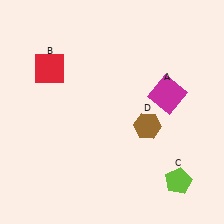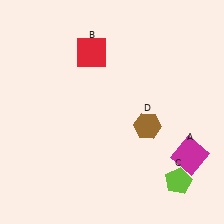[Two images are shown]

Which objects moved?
The objects that moved are: the magenta square (A), the red square (B).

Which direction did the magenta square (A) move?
The magenta square (A) moved down.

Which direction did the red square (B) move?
The red square (B) moved right.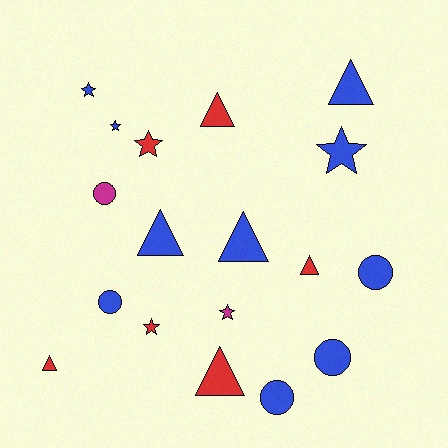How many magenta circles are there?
There is 1 magenta circle.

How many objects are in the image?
There are 18 objects.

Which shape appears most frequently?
Triangle, with 7 objects.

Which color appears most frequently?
Blue, with 10 objects.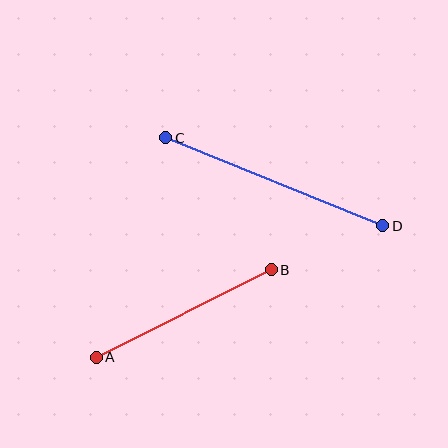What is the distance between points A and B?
The distance is approximately 196 pixels.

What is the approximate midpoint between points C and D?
The midpoint is at approximately (274, 182) pixels.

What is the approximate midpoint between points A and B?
The midpoint is at approximately (184, 313) pixels.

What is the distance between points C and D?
The distance is approximately 234 pixels.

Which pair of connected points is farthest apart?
Points C and D are farthest apart.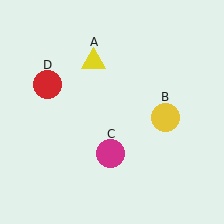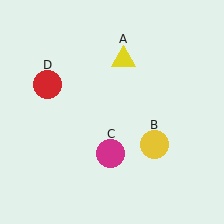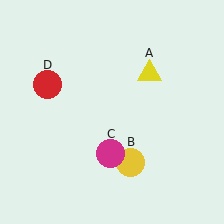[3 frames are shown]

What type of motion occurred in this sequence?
The yellow triangle (object A), yellow circle (object B) rotated clockwise around the center of the scene.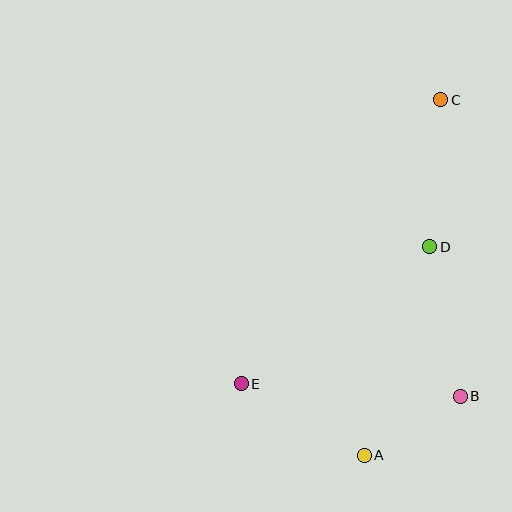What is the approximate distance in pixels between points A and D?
The distance between A and D is approximately 218 pixels.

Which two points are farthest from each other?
Points A and C are farthest from each other.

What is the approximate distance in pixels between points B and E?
The distance between B and E is approximately 219 pixels.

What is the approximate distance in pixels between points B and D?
The distance between B and D is approximately 153 pixels.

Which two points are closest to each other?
Points A and B are closest to each other.